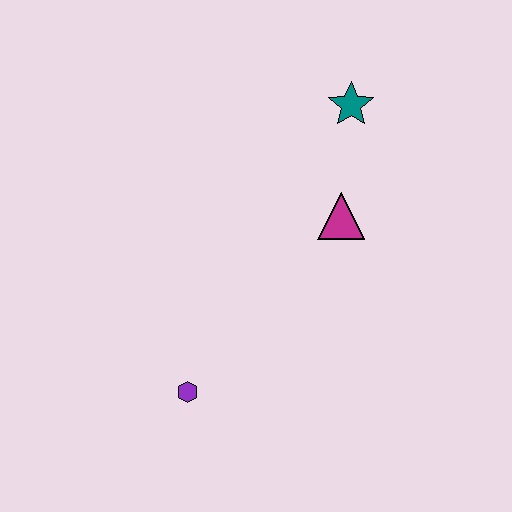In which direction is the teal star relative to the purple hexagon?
The teal star is above the purple hexagon.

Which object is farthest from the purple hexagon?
The teal star is farthest from the purple hexagon.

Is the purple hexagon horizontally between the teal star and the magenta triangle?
No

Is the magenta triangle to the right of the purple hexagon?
Yes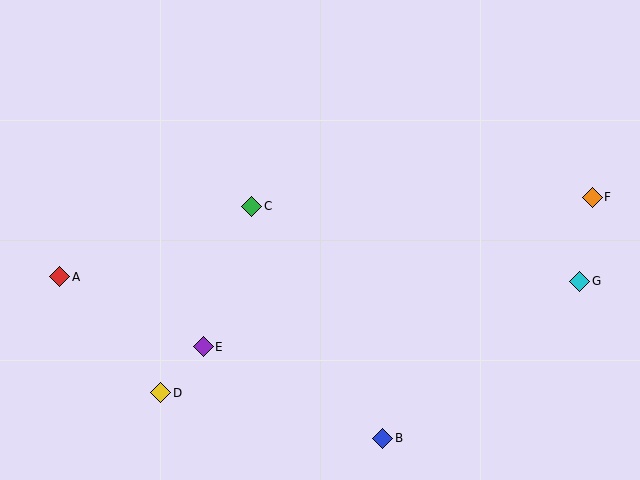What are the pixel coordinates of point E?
Point E is at (203, 347).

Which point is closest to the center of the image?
Point C at (252, 206) is closest to the center.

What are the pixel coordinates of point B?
Point B is at (383, 438).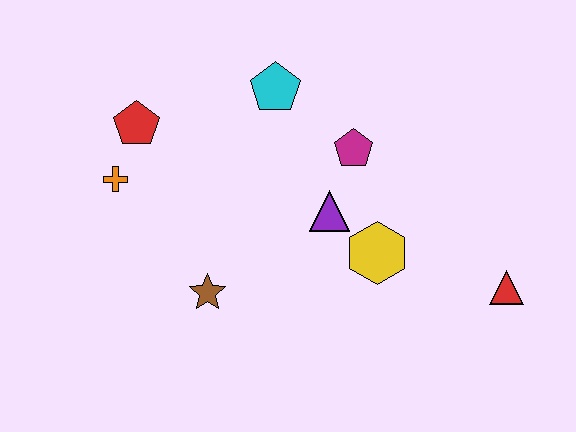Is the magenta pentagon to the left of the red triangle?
Yes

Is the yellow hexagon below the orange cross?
Yes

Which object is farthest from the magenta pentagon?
The orange cross is farthest from the magenta pentagon.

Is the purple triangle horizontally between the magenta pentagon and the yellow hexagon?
No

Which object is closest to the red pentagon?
The orange cross is closest to the red pentagon.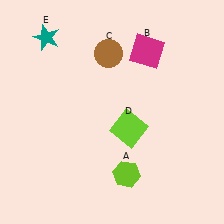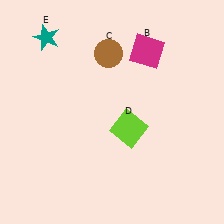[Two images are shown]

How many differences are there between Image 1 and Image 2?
There is 1 difference between the two images.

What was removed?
The lime hexagon (A) was removed in Image 2.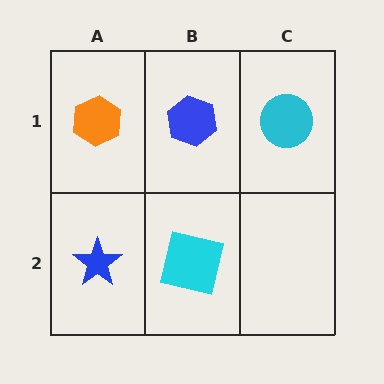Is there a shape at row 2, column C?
No, that cell is empty.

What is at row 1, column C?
A cyan circle.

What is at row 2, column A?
A blue star.